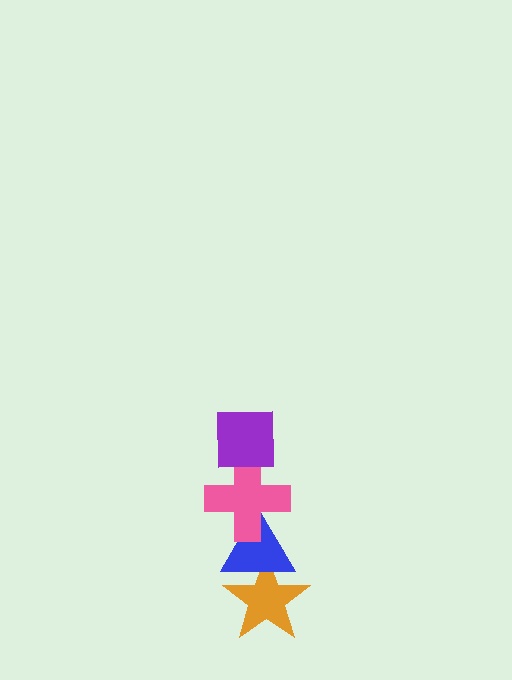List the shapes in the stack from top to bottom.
From top to bottom: the purple square, the pink cross, the blue triangle, the orange star.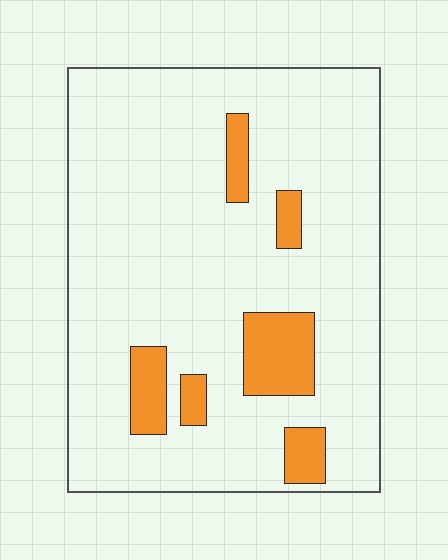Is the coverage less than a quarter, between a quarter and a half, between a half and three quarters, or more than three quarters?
Less than a quarter.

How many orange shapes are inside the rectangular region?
6.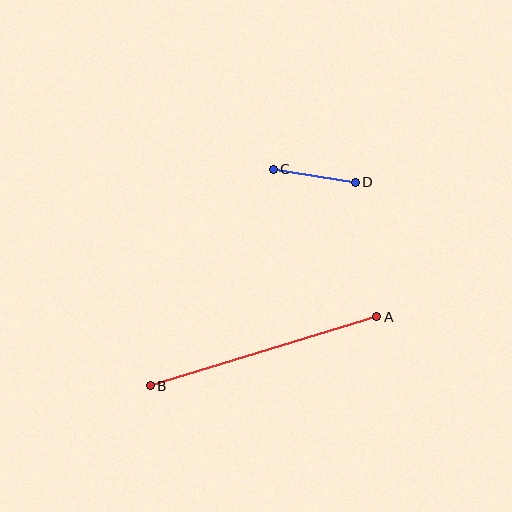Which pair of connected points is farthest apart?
Points A and B are farthest apart.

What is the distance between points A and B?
The distance is approximately 237 pixels.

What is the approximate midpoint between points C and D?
The midpoint is at approximately (314, 176) pixels.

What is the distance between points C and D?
The distance is approximately 83 pixels.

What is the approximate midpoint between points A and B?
The midpoint is at approximately (264, 351) pixels.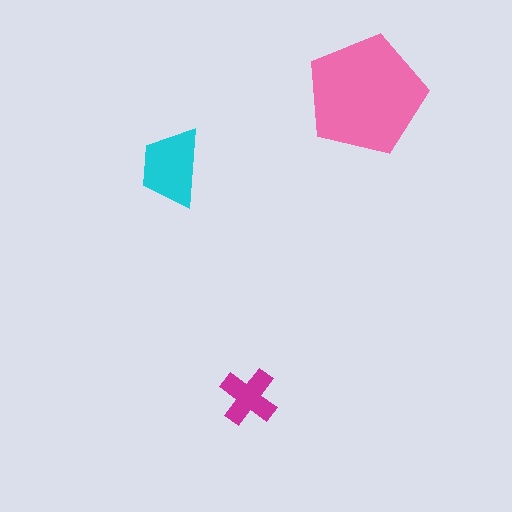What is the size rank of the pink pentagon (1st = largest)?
1st.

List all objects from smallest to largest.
The magenta cross, the cyan trapezoid, the pink pentagon.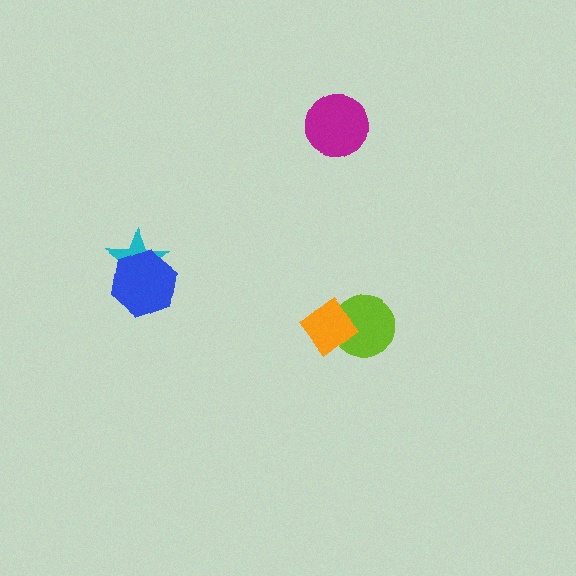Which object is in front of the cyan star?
The blue hexagon is in front of the cyan star.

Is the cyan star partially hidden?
Yes, it is partially covered by another shape.